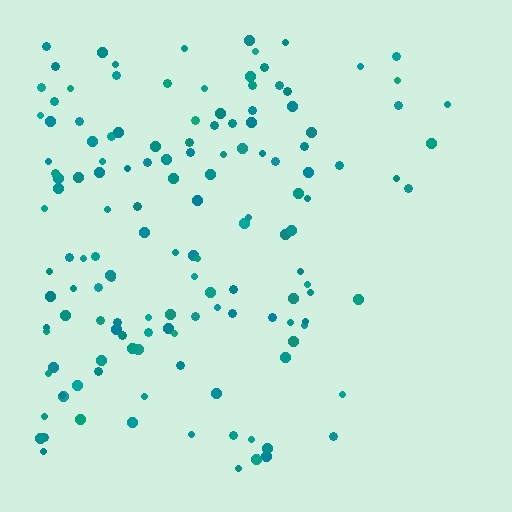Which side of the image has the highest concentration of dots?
The left.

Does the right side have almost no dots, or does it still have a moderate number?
Still a moderate number, just noticeably fewer than the left.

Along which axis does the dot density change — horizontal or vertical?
Horizontal.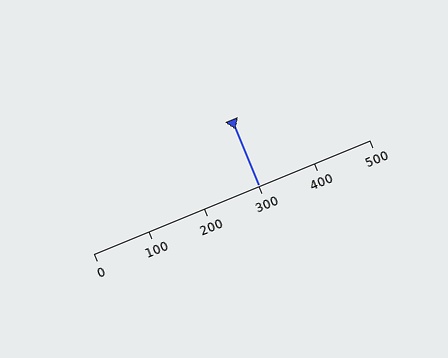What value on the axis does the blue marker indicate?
The marker indicates approximately 300.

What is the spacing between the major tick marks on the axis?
The major ticks are spaced 100 apart.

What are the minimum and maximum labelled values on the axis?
The axis runs from 0 to 500.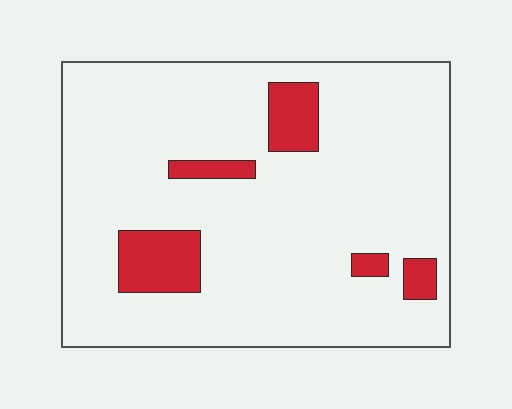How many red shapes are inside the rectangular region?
5.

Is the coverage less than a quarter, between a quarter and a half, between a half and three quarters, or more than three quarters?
Less than a quarter.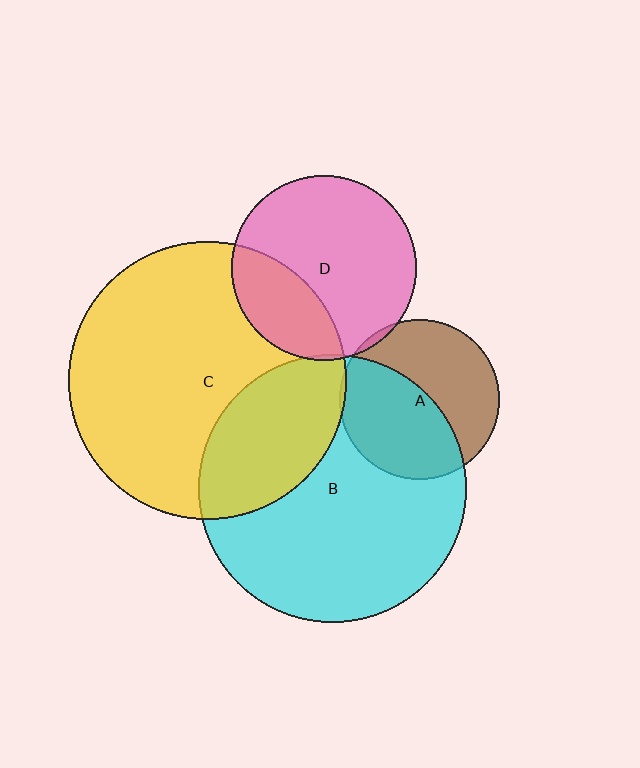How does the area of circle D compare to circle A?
Approximately 1.3 times.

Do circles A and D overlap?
Yes.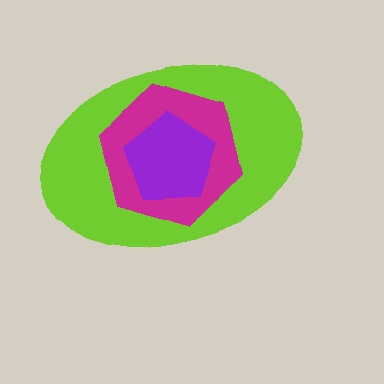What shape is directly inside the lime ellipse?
The magenta hexagon.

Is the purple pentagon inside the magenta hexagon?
Yes.